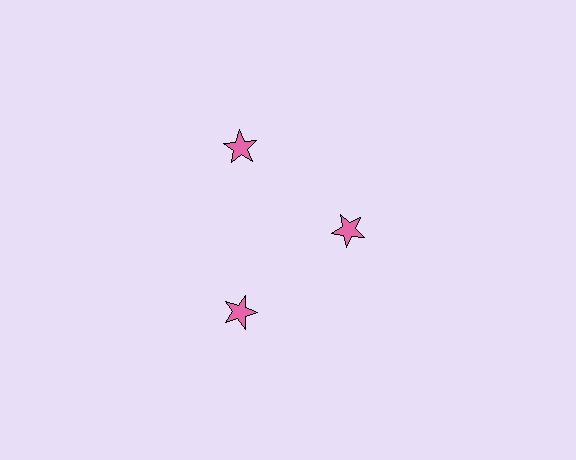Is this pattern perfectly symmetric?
No. The 3 pink stars are arranged in a ring, but one element near the 3 o'clock position is pulled inward toward the center, breaking the 3-fold rotational symmetry.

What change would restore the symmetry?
The symmetry would be restored by moving it outward, back onto the ring so that all 3 stars sit at equal angles and equal distance from the center.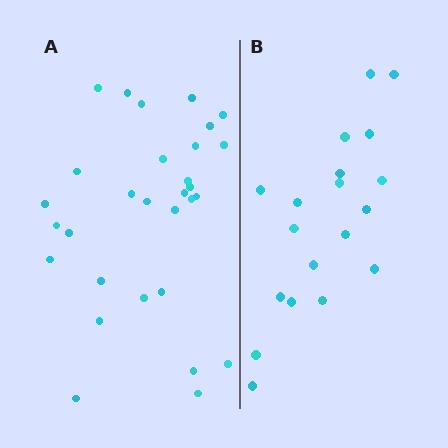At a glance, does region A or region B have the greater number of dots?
Region A (the left region) has more dots.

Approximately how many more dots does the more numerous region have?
Region A has roughly 12 or so more dots than region B.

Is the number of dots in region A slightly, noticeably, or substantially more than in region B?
Region A has substantially more. The ratio is roughly 1.6 to 1.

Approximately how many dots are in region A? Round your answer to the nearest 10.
About 30 dots.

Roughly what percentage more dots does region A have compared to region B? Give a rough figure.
About 60% more.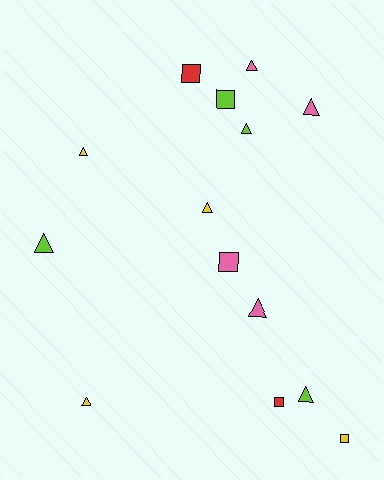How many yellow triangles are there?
There are 3 yellow triangles.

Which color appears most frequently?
Lime, with 4 objects.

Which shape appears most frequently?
Triangle, with 9 objects.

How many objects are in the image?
There are 14 objects.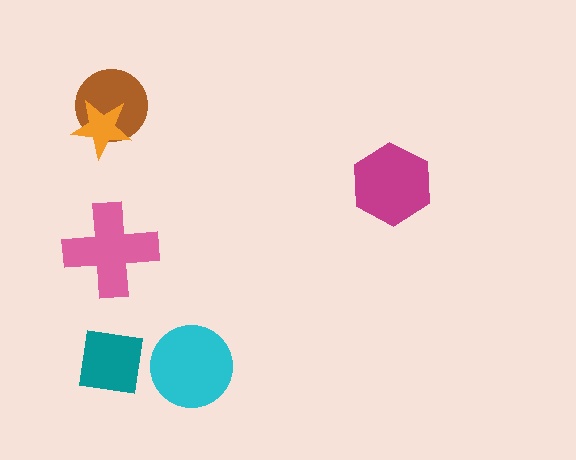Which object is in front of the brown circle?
The orange star is in front of the brown circle.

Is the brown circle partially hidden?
Yes, it is partially covered by another shape.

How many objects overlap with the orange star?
1 object overlaps with the orange star.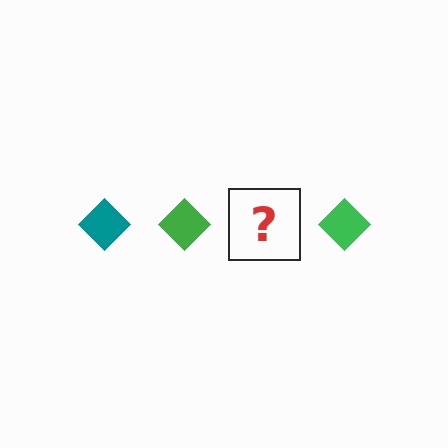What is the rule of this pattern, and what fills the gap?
The rule is that the pattern cycles through teal, green diamonds. The gap should be filled with a teal diamond.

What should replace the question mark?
The question mark should be replaced with a teal diamond.